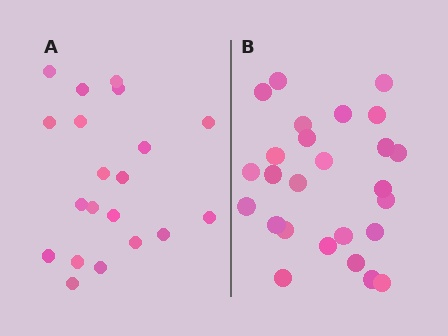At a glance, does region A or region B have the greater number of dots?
Region B (the right region) has more dots.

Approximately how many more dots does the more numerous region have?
Region B has about 6 more dots than region A.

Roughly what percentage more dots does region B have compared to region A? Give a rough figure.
About 30% more.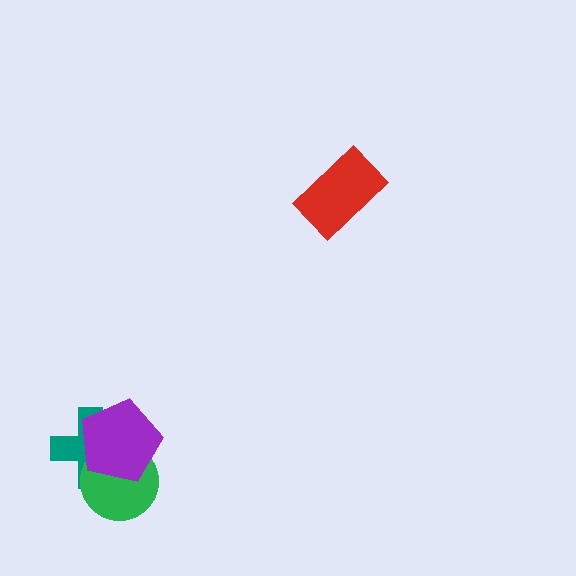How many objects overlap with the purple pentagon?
2 objects overlap with the purple pentagon.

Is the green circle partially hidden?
Yes, it is partially covered by another shape.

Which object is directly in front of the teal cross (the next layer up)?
The green circle is directly in front of the teal cross.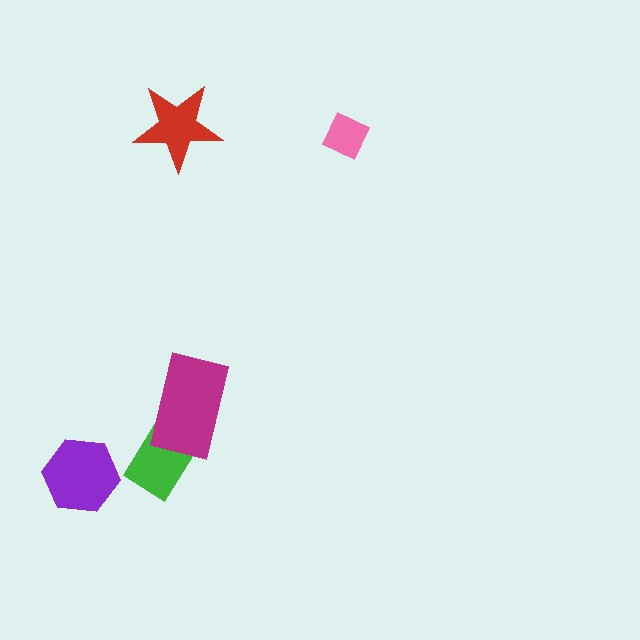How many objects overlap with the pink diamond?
0 objects overlap with the pink diamond.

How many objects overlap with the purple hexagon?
0 objects overlap with the purple hexagon.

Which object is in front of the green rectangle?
The magenta rectangle is in front of the green rectangle.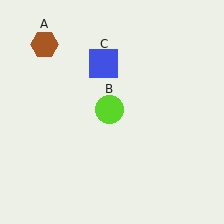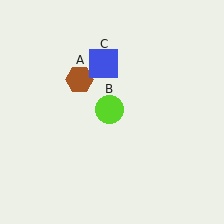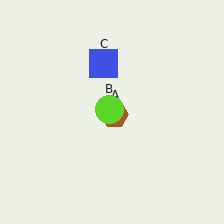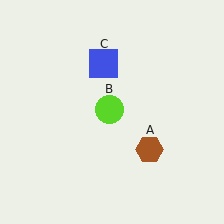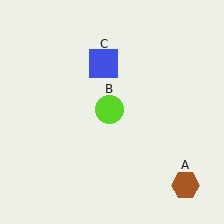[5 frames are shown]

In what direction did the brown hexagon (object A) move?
The brown hexagon (object A) moved down and to the right.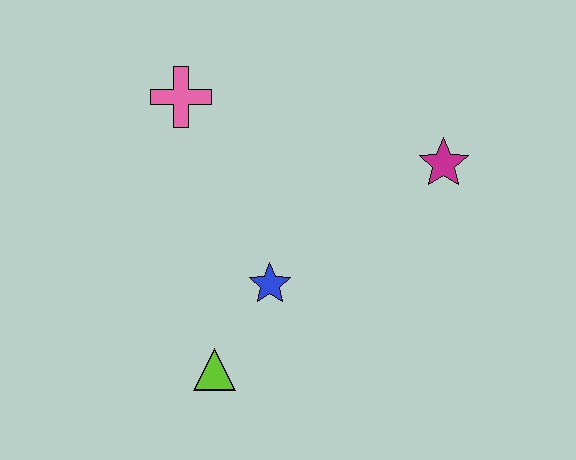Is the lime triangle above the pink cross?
No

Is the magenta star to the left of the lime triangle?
No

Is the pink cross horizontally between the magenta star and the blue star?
No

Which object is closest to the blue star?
The lime triangle is closest to the blue star.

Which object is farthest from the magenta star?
The lime triangle is farthest from the magenta star.